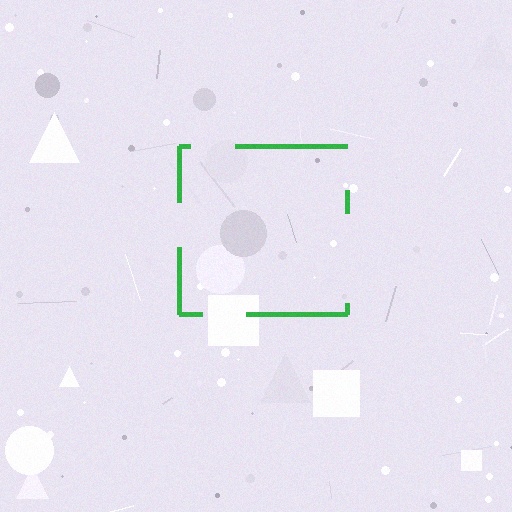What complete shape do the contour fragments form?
The contour fragments form a square.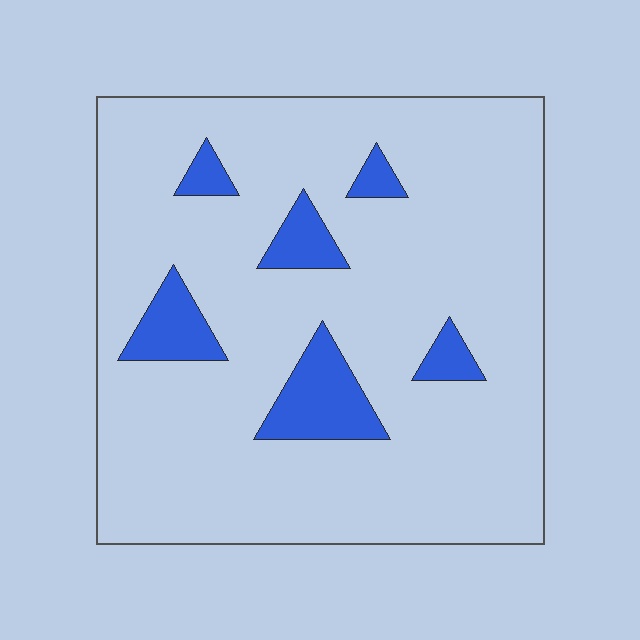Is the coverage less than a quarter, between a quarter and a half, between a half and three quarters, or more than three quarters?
Less than a quarter.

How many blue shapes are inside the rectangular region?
6.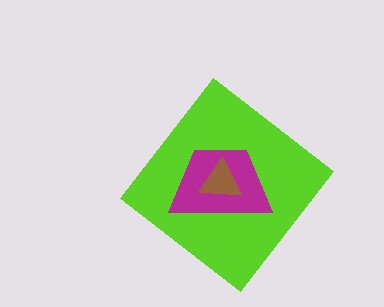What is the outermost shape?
The lime diamond.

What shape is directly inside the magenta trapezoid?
The brown triangle.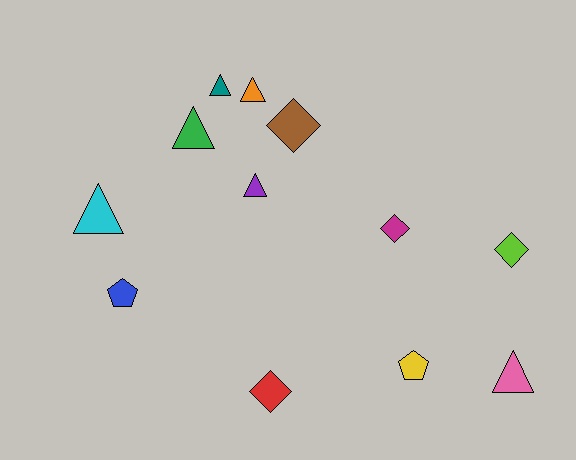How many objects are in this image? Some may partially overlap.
There are 12 objects.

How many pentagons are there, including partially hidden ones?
There are 2 pentagons.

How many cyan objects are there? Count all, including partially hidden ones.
There is 1 cyan object.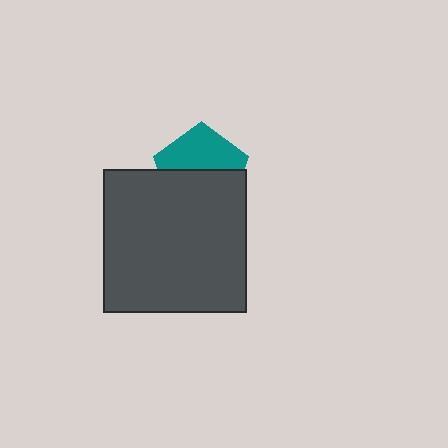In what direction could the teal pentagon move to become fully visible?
The teal pentagon could move up. That would shift it out from behind the dark gray square entirely.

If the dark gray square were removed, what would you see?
You would see the complete teal pentagon.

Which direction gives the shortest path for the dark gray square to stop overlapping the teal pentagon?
Moving down gives the shortest separation.